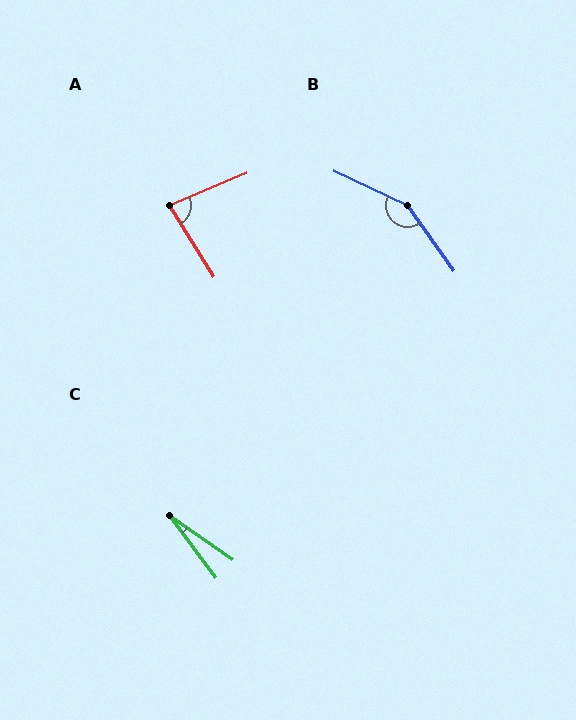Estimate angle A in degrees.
Approximately 81 degrees.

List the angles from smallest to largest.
C (18°), A (81°), B (150°).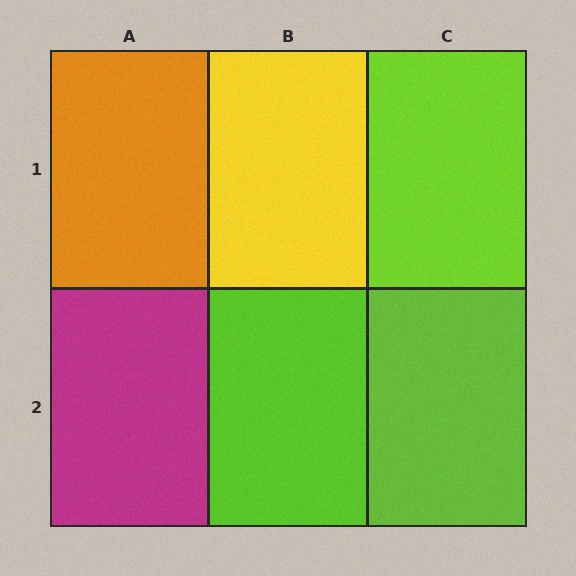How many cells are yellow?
1 cell is yellow.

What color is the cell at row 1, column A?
Orange.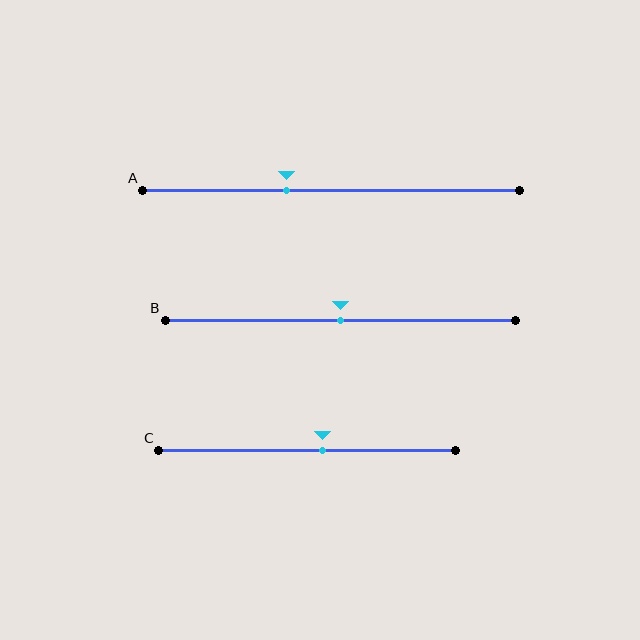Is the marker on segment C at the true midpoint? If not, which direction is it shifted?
No, the marker on segment C is shifted to the right by about 5% of the segment length.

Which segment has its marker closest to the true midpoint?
Segment B has its marker closest to the true midpoint.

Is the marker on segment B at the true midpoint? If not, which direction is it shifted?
Yes, the marker on segment B is at the true midpoint.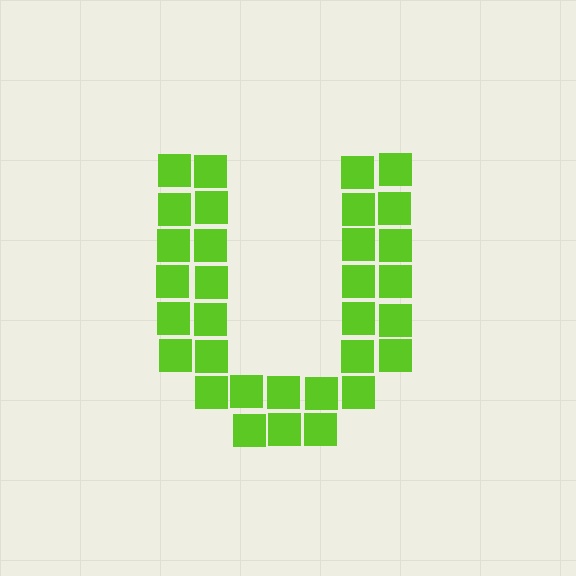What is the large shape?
The large shape is the letter U.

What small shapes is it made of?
It is made of small squares.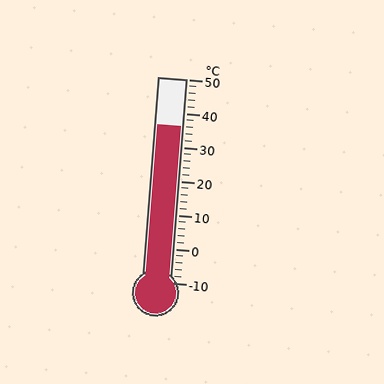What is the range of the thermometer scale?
The thermometer scale ranges from -10°C to 50°C.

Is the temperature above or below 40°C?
The temperature is below 40°C.